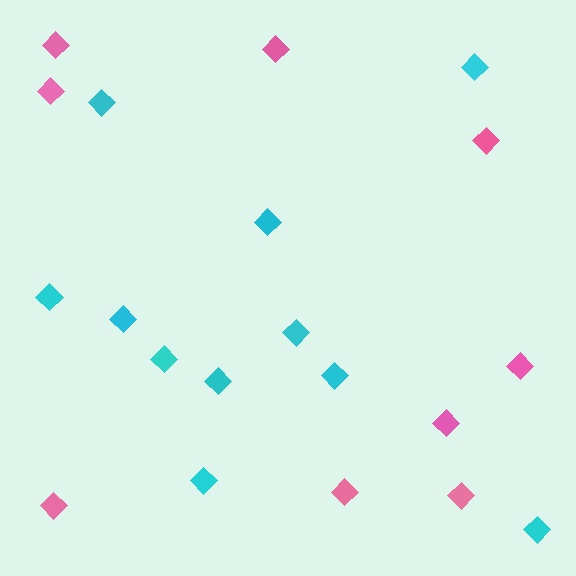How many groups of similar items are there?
There are 2 groups: one group of cyan diamonds (11) and one group of pink diamonds (9).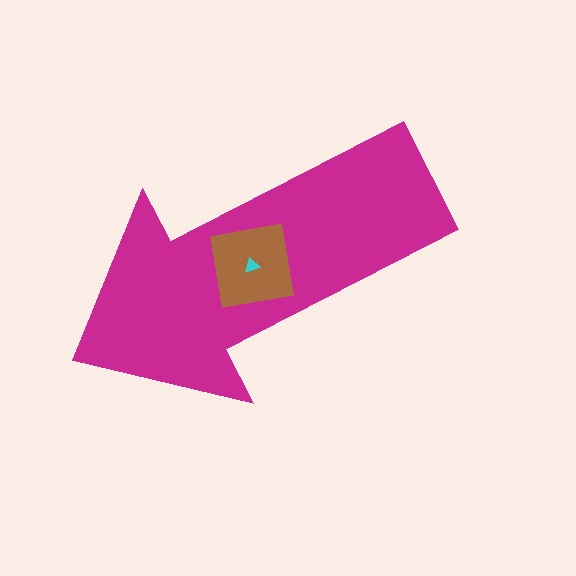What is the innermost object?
The cyan triangle.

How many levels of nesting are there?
3.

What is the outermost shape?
The magenta arrow.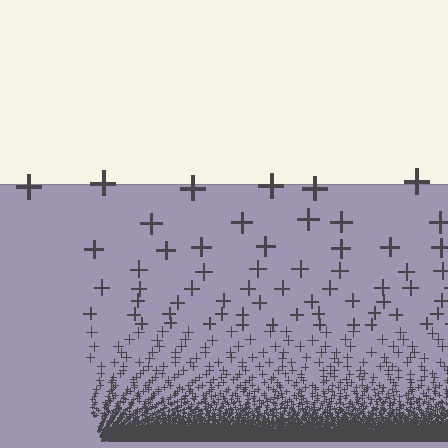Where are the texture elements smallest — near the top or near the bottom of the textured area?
Near the bottom.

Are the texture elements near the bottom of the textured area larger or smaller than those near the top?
Smaller. The gradient is inverted — elements near the bottom are smaller and denser.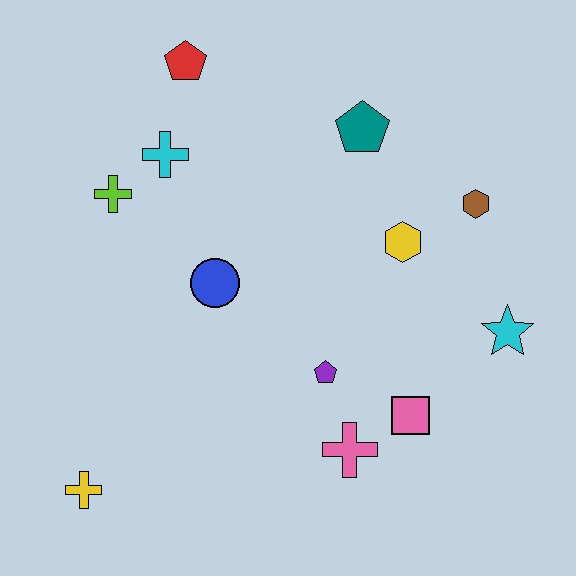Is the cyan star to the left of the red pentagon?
No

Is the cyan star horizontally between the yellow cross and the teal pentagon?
No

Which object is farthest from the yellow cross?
The brown hexagon is farthest from the yellow cross.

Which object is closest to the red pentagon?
The cyan cross is closest to the red pentagon.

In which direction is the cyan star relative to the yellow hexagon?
The cyan star is to the right of the yellow hexagon.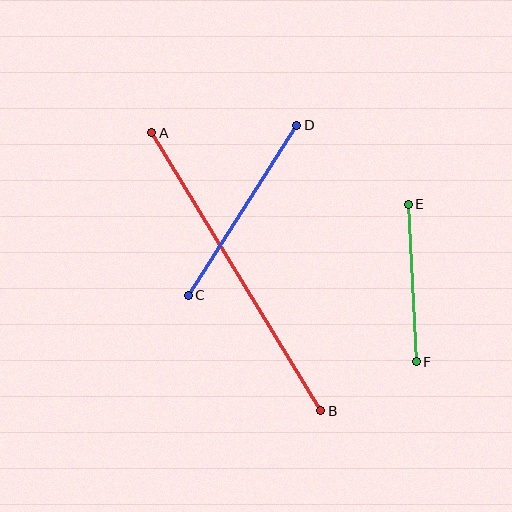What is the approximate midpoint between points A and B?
The midpoint is at approximately (236, 272) pixels.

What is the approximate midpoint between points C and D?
The midpoint is at approximately (243, 210) pixels.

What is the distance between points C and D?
The distance is approximately 202 pixels.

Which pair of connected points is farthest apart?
Points A and B are farthest apart.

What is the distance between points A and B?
The distance is approximately 325 pixels.